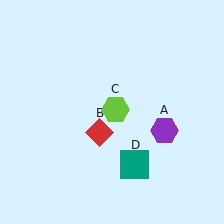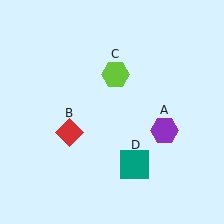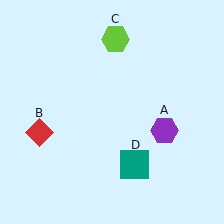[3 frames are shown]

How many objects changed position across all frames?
2 objects changed position: red diamond (object B), lime hexagon (object C).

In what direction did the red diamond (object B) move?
The red diamond (object B) moved left.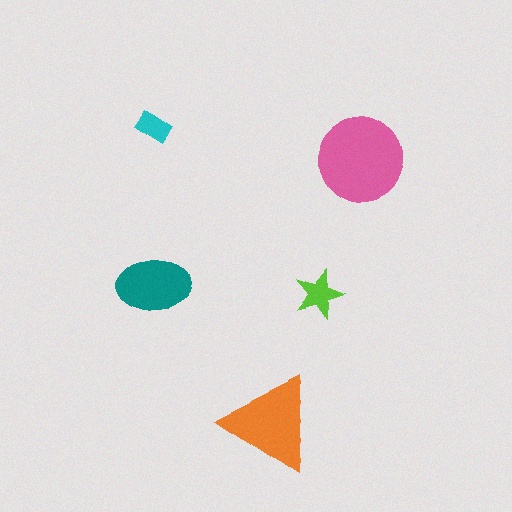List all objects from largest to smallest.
The pink circle, the orange triangle, the teal ellipse, the lime star, the cyan rectangle.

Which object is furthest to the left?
The teal ellipse is leftmost.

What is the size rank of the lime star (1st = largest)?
4th.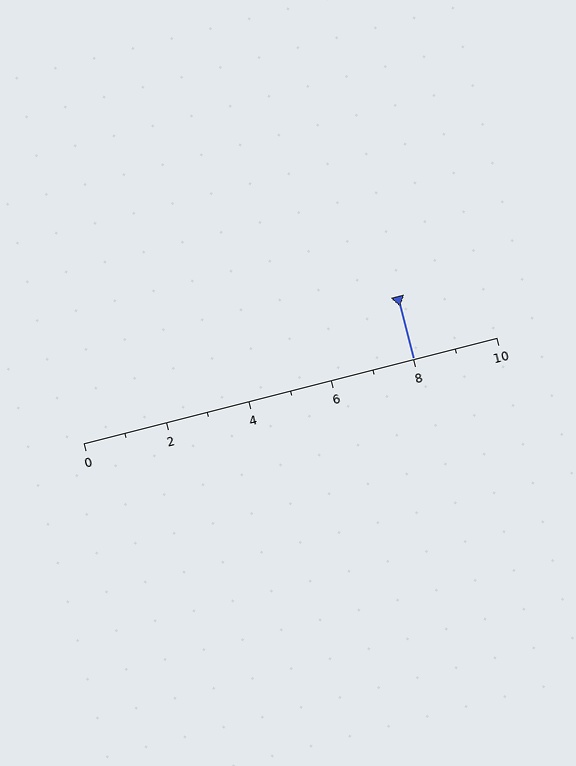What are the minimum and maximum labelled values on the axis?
The axis runs from 0 to 10.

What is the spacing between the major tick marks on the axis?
The major ticks are spaced 2 apart.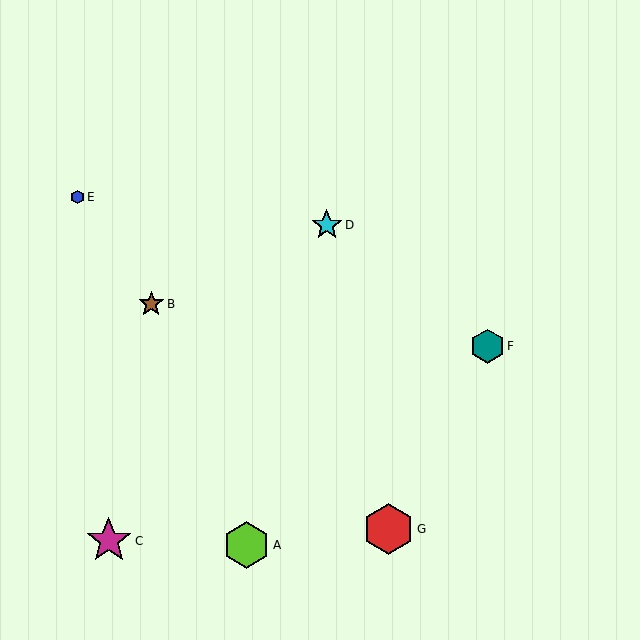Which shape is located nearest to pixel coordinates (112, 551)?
The magenta star (labeled C) at (109, 541) is nearest to that location.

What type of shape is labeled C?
Shape C is a magenta star.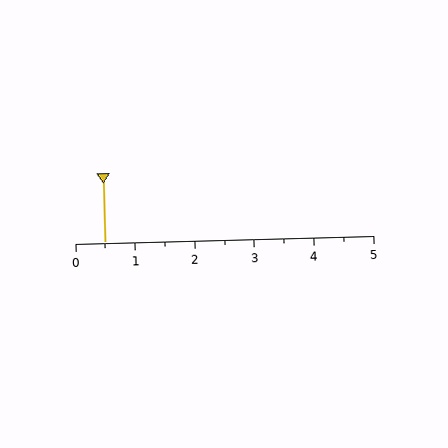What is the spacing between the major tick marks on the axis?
The major ticks are spaced 1 apart.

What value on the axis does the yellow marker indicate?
The marker indicates approximately 0.5.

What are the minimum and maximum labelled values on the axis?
The axis runs from 0 to 5.